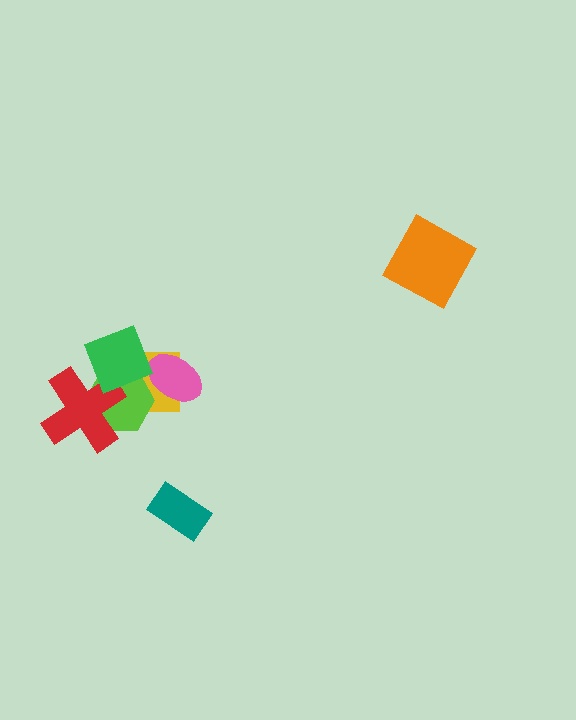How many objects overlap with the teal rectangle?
0 objects overlap with the teal rectangle.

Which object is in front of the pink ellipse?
The green diamond is in front of the pink ellipse.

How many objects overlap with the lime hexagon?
3 objects overlap with the lime hexagon.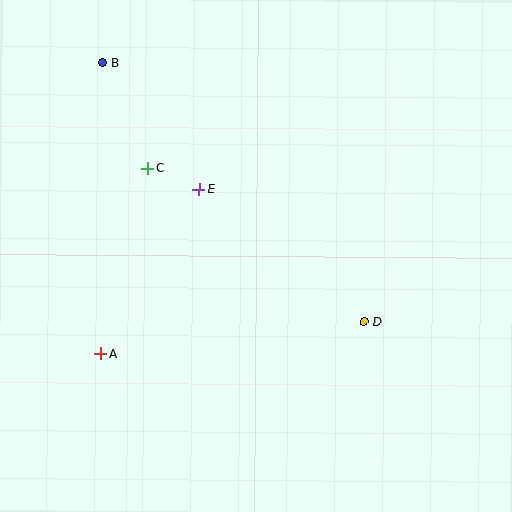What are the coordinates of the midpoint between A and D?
The midpoint between A and D is at (233, 338).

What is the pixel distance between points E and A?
The distance between E and A is 192 pixels.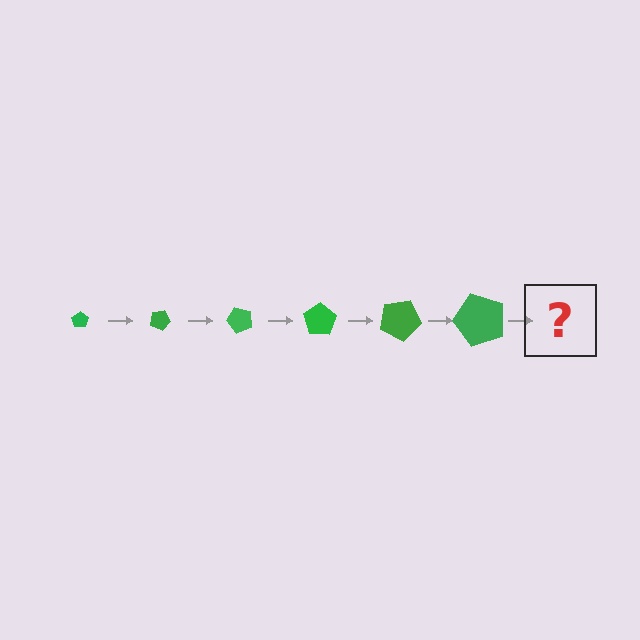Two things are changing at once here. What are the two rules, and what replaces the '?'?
The two rules are that the pentagon grows larger each step and it rotates 25 degrees each step. The '?' should be a pentagon, larger than the previous one and rotated 150 degrees from the start.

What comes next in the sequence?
The next element should be a pentagon, larger than the previous one and rotated 150 degrees from the start.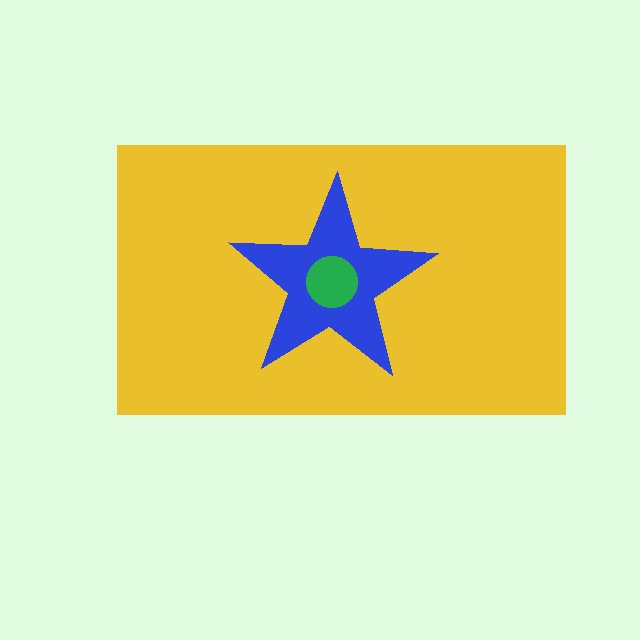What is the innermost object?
The green circle.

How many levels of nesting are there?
3.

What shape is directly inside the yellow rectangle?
The blue star.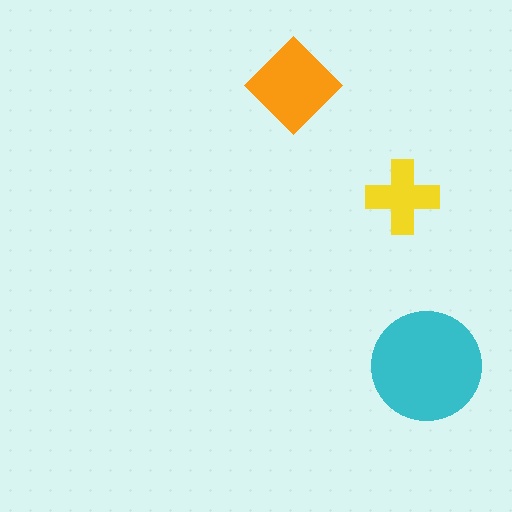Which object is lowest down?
The cyan circle is bottommost.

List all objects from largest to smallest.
The cyan circle, the orange diamond, the yellow cross.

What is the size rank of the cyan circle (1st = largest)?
1st.